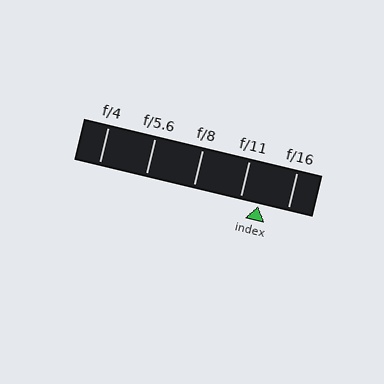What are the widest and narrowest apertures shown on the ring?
The widest aperture shown is f/4 and the narrowest is f/16.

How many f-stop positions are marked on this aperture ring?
There are 5 f-stop positions marked.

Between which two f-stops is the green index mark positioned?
The index mark is between f/11 and f/16.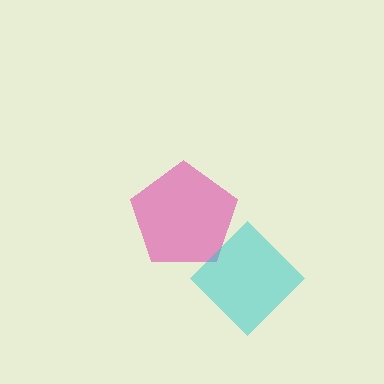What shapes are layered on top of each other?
The layered shapes are: a pink pentagon, a cyan diamond.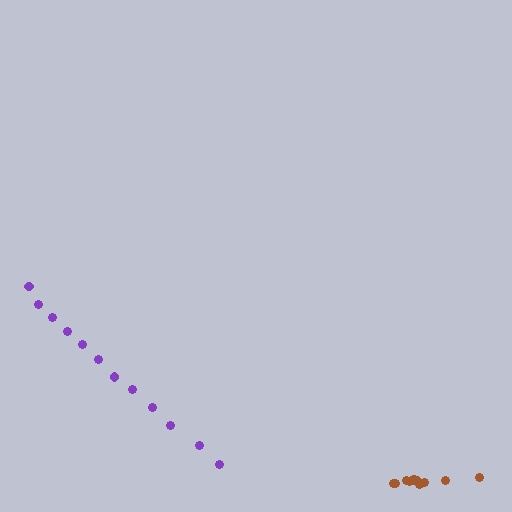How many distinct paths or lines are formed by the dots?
There are 2 distinct paths.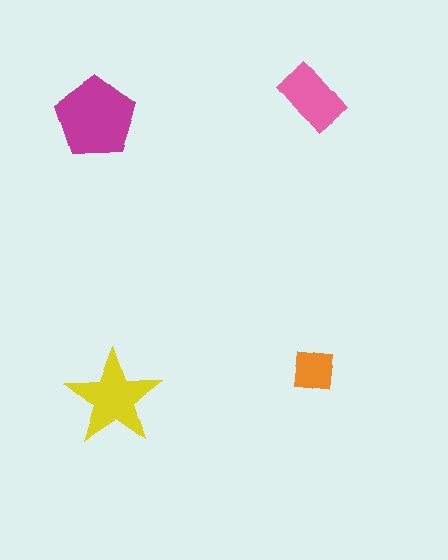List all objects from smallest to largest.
The orange square, the pink rectangle, the yellow star, the magenta pentagon.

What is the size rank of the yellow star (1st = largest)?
2nd.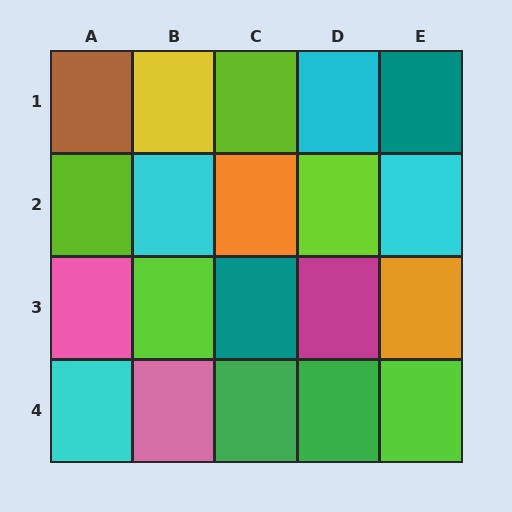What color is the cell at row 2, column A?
Lime.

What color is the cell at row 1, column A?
Brown.